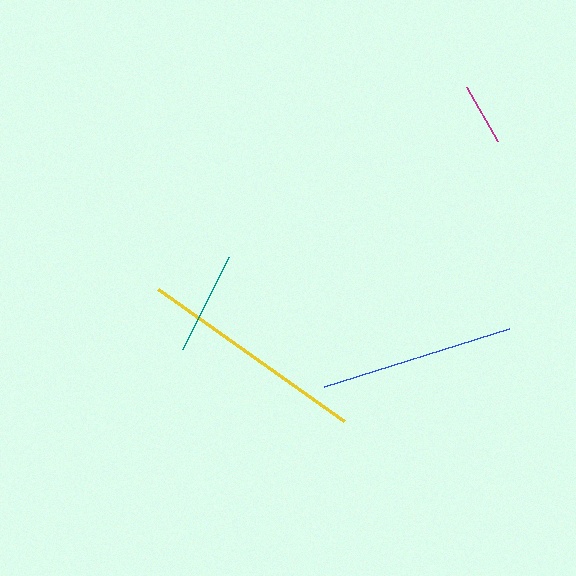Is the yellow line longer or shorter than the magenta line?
The yellow line is longer than the magenta line.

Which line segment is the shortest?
The magenta line is the shortest at approximately 62 pixels.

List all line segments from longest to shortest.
From longest to shortest: yellow, blue, teal, magenta.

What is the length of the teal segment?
The teal segment is approximately 103 pixels long.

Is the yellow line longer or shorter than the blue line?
The yellow line is longer than the blue line.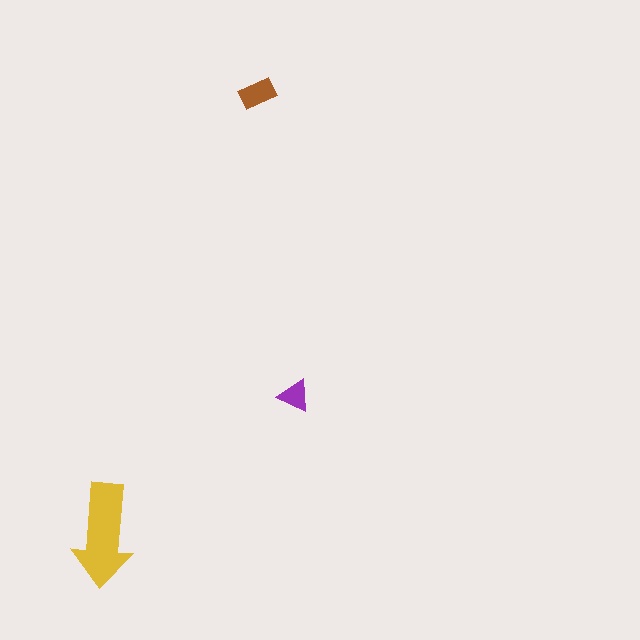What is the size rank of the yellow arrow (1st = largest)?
1st.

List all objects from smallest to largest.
The purple triangle, the brown rectangle, the yellow arrow.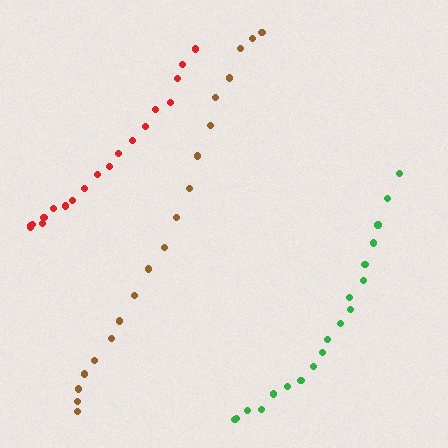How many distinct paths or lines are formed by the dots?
There are 3 distinct paths.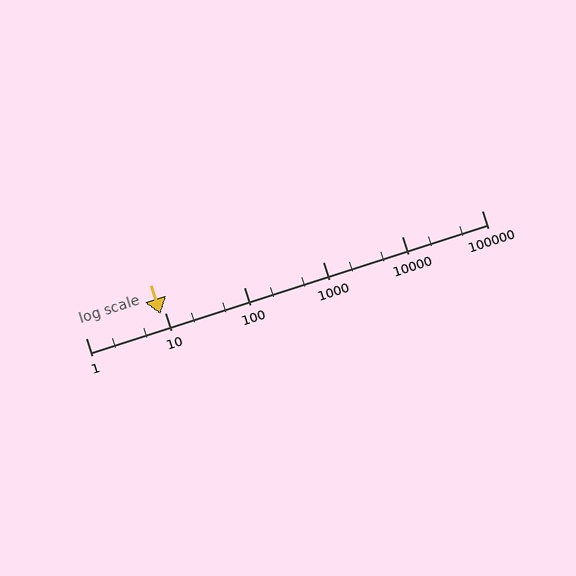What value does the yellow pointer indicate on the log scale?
The pointer indicates approximately 8.7.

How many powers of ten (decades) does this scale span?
The scale spans 5 decades, from 1 to 100000.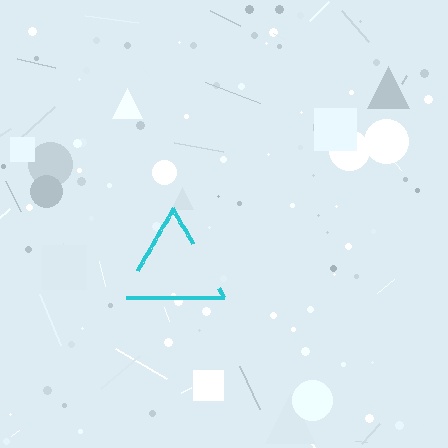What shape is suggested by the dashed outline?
The dashed outline suggests a triangle.